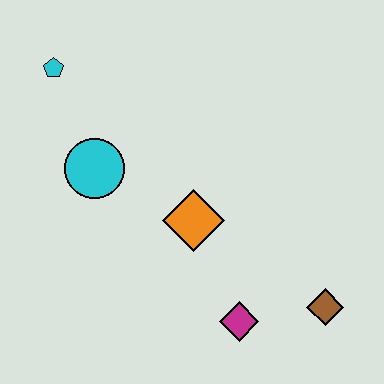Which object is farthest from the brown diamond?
The cyan pentagon is farthest from the brown diamond.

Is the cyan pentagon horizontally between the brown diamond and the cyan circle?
No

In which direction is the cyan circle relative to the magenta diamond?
The cyan circle is above the magenta diamond.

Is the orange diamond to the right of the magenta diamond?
No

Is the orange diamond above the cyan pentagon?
No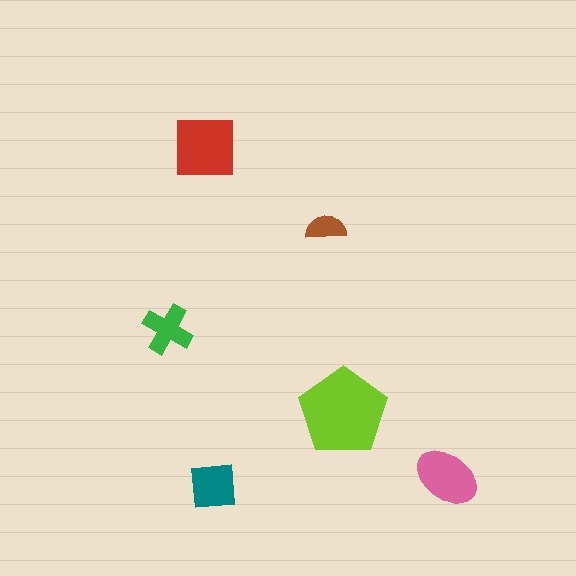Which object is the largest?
The lime pentagon.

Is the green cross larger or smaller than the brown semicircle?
Larger.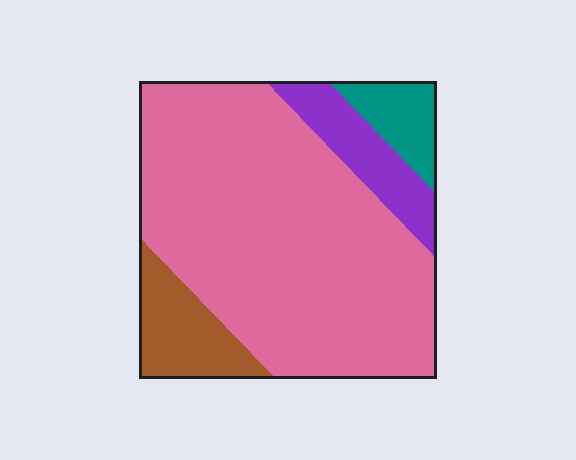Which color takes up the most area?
Pink, at roughly 70%.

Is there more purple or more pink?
Pink.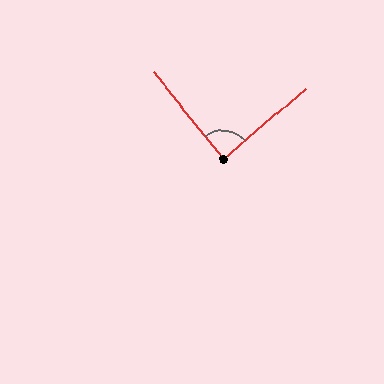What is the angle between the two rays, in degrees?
Approximately 88 degrees.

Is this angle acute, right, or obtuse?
It is approximately a right angle.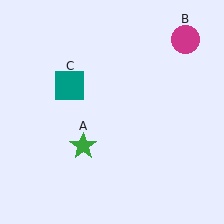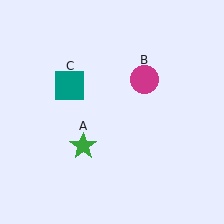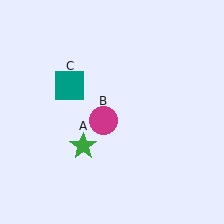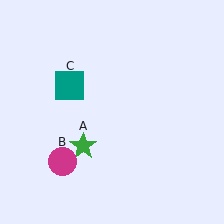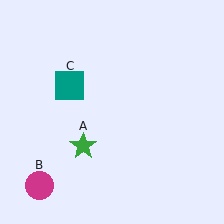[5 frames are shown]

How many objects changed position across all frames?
1 object changed position: magenta circle (object B).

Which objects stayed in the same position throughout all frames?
Green star (object A) and teal square (object C) remained stationary.